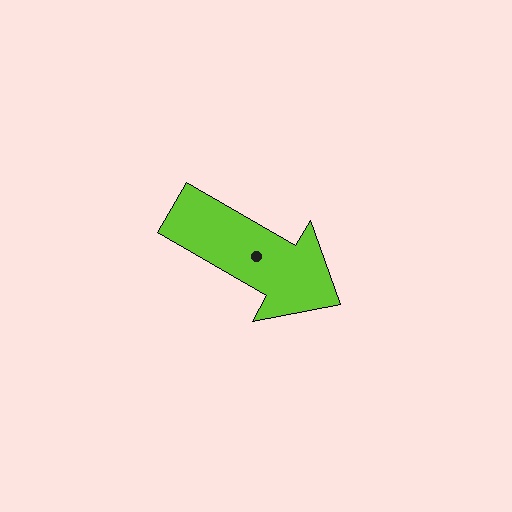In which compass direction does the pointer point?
Southeast.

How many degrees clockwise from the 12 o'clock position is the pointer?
Approximately 120 degrees.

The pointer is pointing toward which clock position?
Roughly 4 o'clock.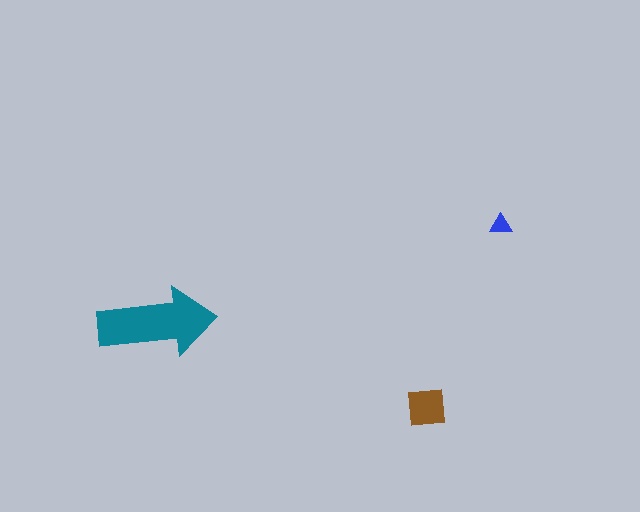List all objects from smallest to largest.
The blue triangle, the brown square, the teal arrow.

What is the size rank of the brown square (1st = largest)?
2nd.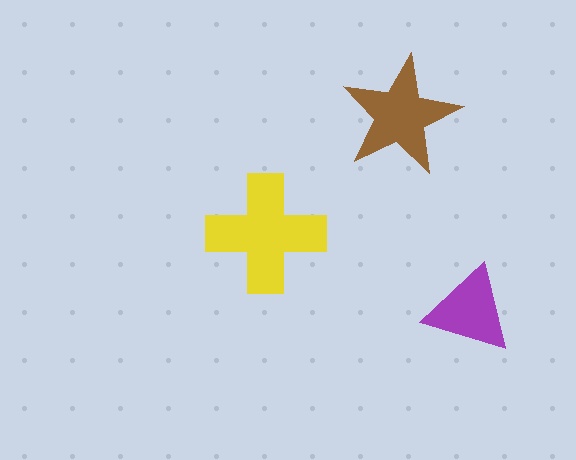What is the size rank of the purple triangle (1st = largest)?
3rd.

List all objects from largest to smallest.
The yellow cross, the brown star, the purple triangle.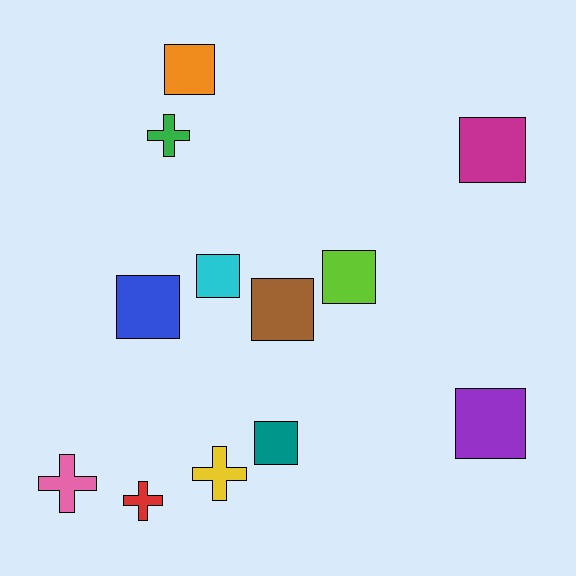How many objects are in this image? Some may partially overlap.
There are 12 objects.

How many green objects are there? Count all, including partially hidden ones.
There is 1 green object.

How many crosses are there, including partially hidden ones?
There are 4 crosses.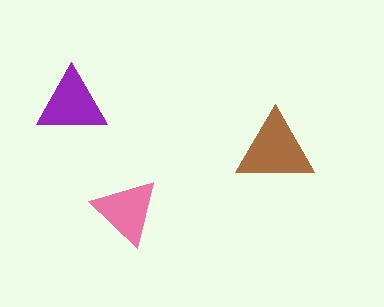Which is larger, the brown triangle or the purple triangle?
The brown one.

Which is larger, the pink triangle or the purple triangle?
The purple one.